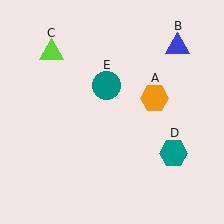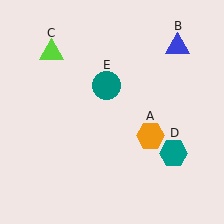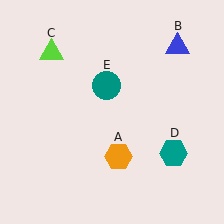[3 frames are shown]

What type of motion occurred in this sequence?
The orange hexagon (object A) rotated clockwise around the center of the scene.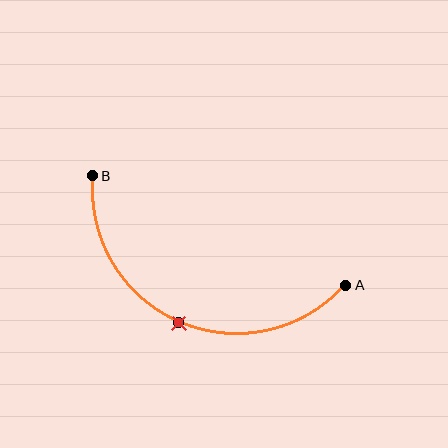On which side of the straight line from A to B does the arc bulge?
The arc bulges below the straight line connecting A and B.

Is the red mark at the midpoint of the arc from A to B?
Yes. The red mark lies on the arc at equal arc-length from both A and B — it is the arc midpoint.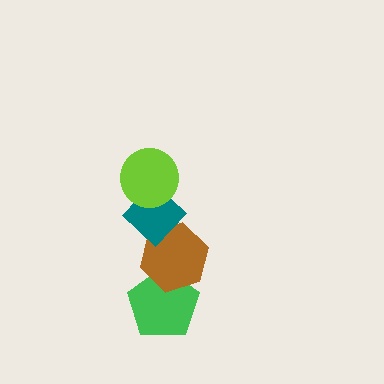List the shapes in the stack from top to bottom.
From top to bottom: the lime circle, the teal diamond, the brown hexagon, the green pentagon.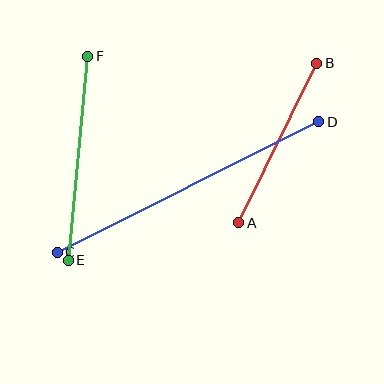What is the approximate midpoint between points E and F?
The midpoint is at approximately (78, 158) pixels.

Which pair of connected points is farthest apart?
Points C and D are farthest apart.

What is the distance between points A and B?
The distance is approximately 178 pixels.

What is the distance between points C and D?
The distance is approximately 293 pixels.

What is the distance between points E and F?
The distance is approximately 205 pixels.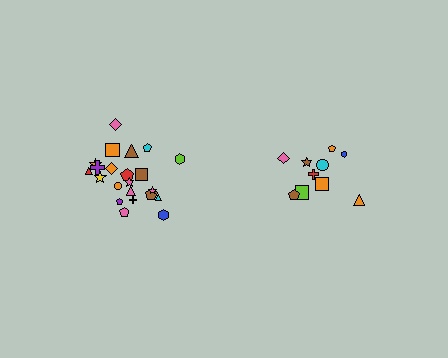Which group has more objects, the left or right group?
The left group.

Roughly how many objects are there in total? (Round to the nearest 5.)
Roughly 30 objects in total.